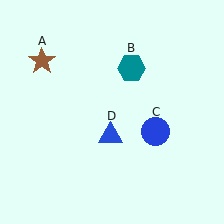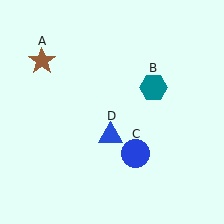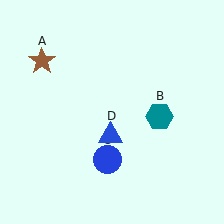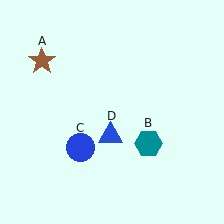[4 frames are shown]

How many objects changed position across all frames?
2 objects changed position: teal hexagon (object B), blue circle (object C).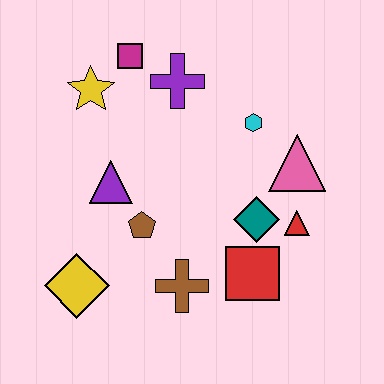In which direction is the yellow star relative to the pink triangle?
The yellow star is to the left of the pink triangle.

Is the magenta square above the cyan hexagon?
Yes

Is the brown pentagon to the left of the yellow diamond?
No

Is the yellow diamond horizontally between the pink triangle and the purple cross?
No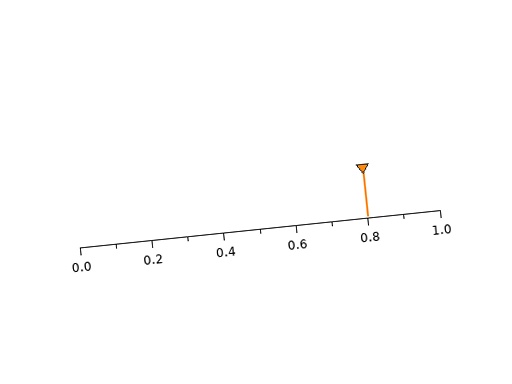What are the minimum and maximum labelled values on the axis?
The axis runs from 0.0 to 1.0.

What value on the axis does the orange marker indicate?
The marker indicates approximately 0.8.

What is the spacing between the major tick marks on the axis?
The major ticks are spaced 0.2 apart.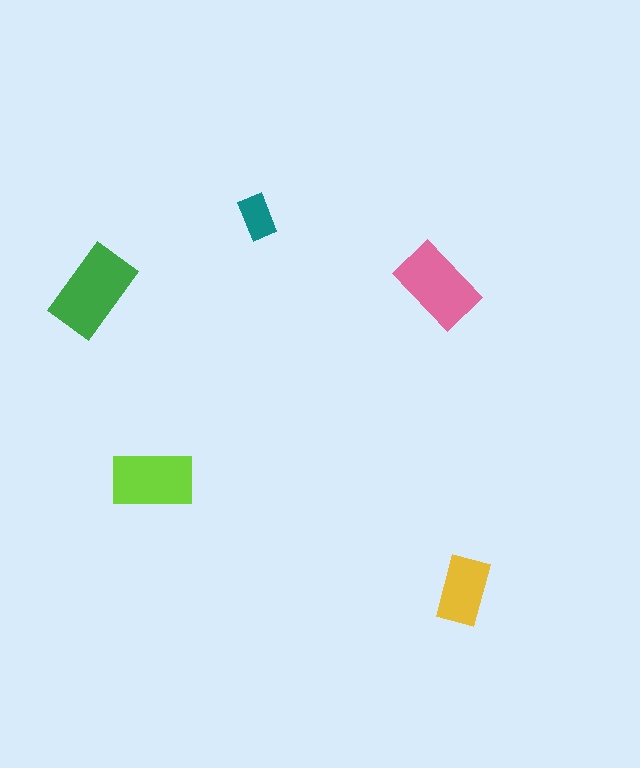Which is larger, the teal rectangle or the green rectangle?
The green one.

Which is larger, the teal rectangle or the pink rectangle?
The pink one.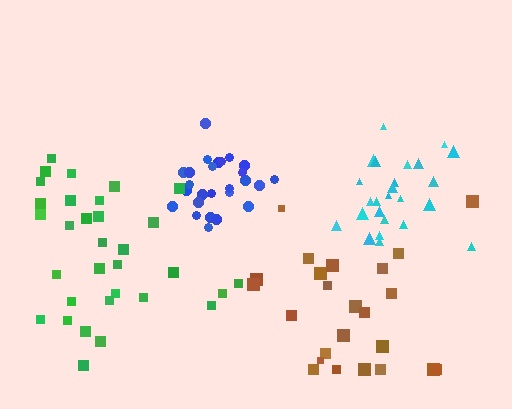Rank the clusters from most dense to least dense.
blue, cyan, green, brown.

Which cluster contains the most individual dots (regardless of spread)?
Green (32).